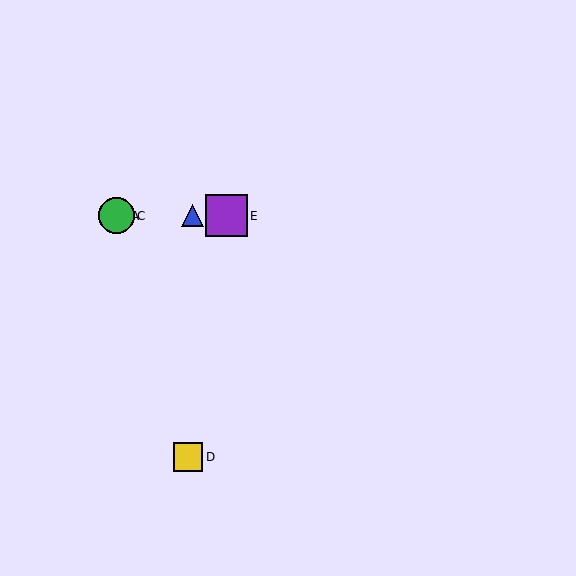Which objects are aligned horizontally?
Objects A, B, C, E are aligned horizontally.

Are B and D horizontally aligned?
No, B is at y≈216 and D is at y≈457.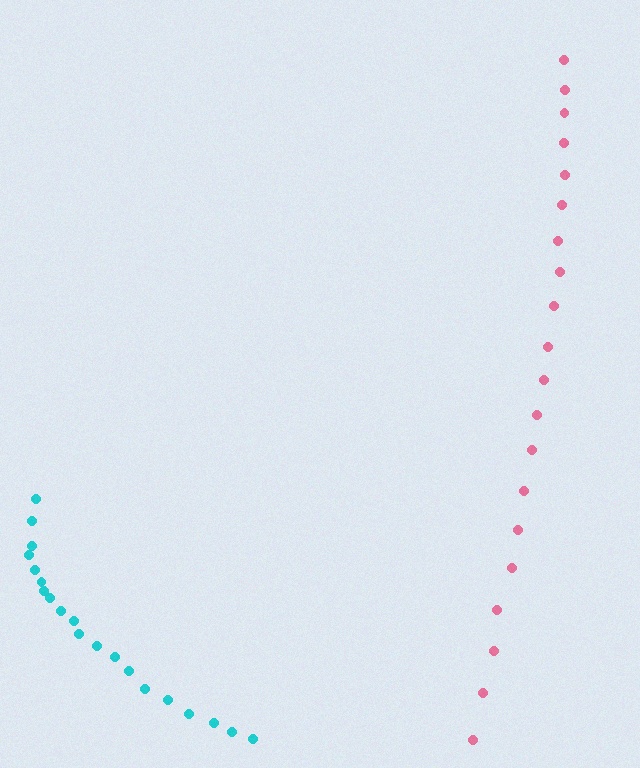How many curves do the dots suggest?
There are 2 distinct paths.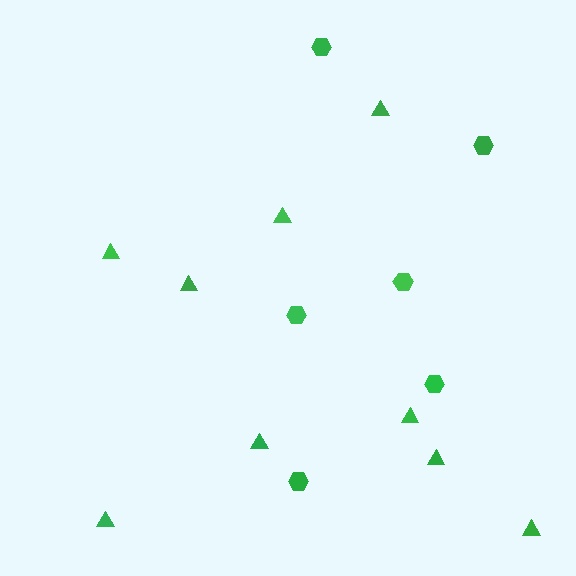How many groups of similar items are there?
There are 2 groups: one group of triangles (9) and one group of hexagons (6).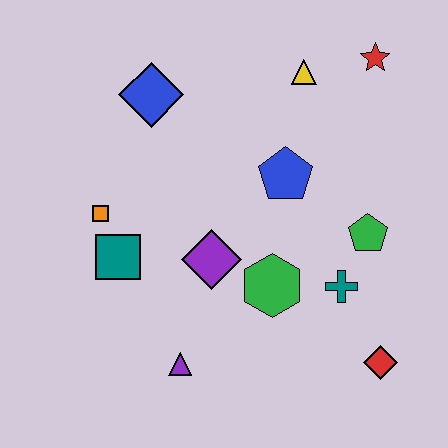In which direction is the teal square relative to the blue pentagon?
The teal square is to the left of the blue pentagon.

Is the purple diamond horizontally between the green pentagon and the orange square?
Yes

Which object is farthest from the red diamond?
The blue diamond is farthest from the red diamond.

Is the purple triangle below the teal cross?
Yes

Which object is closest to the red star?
The yellow triangle is closest to the red star.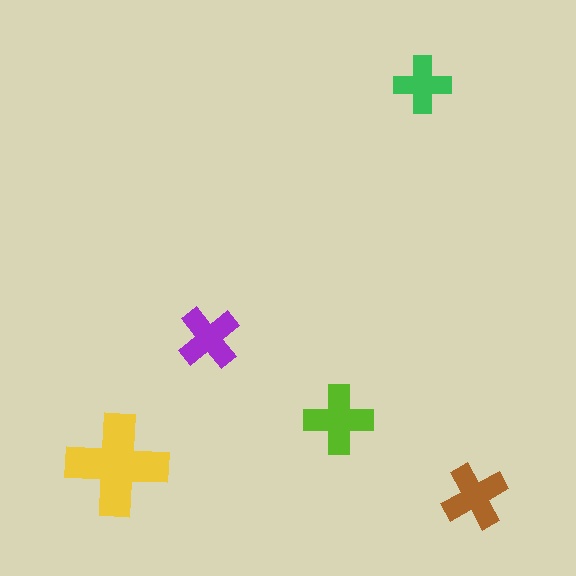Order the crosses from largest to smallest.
the yellow one, the lime one, the brown one, the purple one, the green one.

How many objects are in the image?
There are 5 objects in the image.